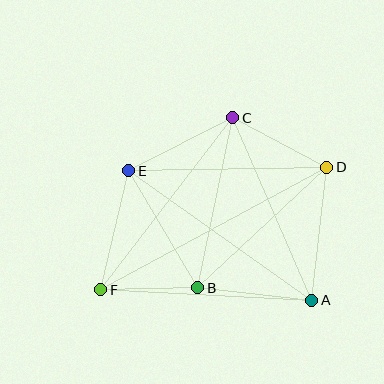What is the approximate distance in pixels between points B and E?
The distance between B and E is approximately 136 pixels.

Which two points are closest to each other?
Points B and F are closest to each other.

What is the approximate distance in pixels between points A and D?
The distance between A and D is approximately 134 pixels.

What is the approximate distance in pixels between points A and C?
The distance between A and C is approximately 199 pixels.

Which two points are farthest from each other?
Points D and F are farthest from each other.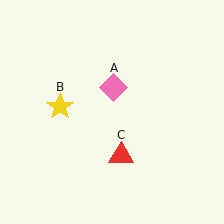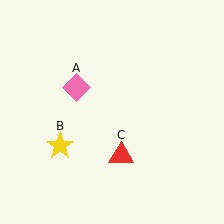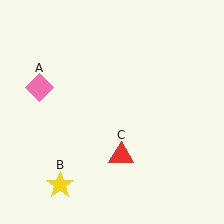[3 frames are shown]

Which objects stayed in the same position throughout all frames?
Red triangle (object C) remained stationary.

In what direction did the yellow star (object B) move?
The yellow star (object B) moved down.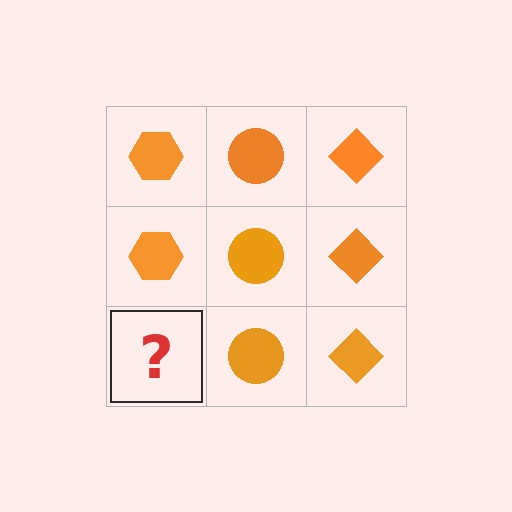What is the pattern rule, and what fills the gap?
The rule is that each column has a consistent shape. The gap should be filled with an orange hexagon.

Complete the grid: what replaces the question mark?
The question mark should be replaced with an orange hexagon.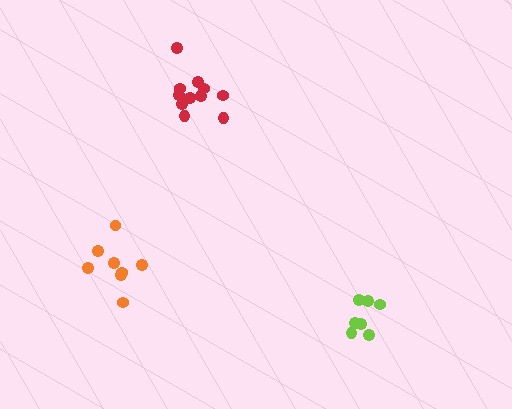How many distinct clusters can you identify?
There are 3 distinct clusters.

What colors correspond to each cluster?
The clusters are colored: lime, red, orange.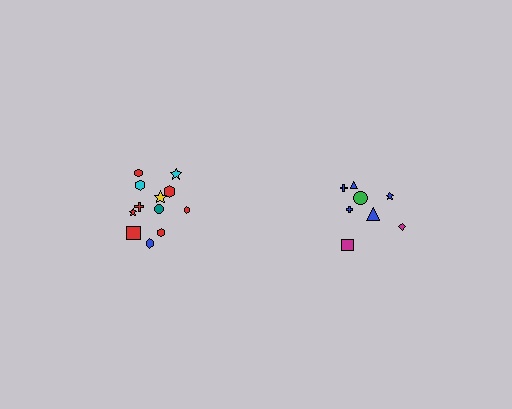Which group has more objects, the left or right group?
The left group.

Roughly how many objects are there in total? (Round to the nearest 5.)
Roughly 20 objects in total.